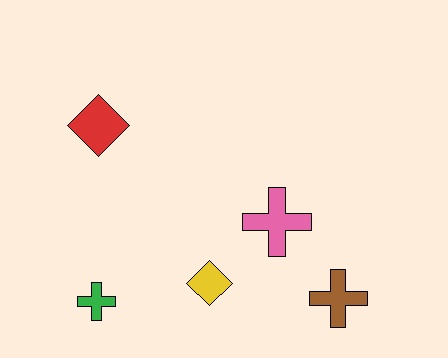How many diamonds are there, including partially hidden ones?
There are 2 diamonds.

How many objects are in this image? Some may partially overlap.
There are 5 objects.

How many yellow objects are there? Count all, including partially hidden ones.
There is 1 yellow object.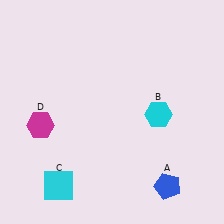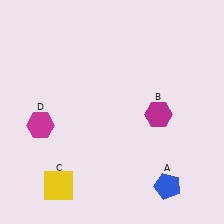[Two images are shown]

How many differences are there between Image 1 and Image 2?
There are 2 differences between the two images.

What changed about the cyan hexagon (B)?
In Image 1, B is cyan. In Image 2, it changed to magenta.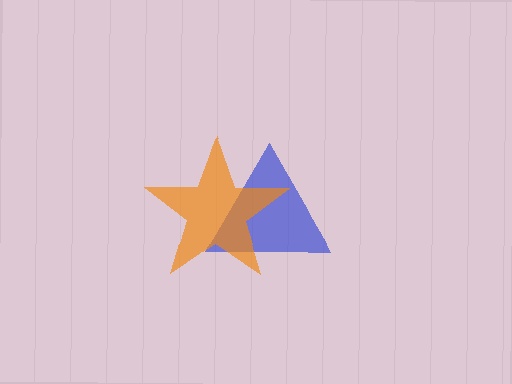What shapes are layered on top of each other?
The layered shapes are: a blue triangle, an orange star.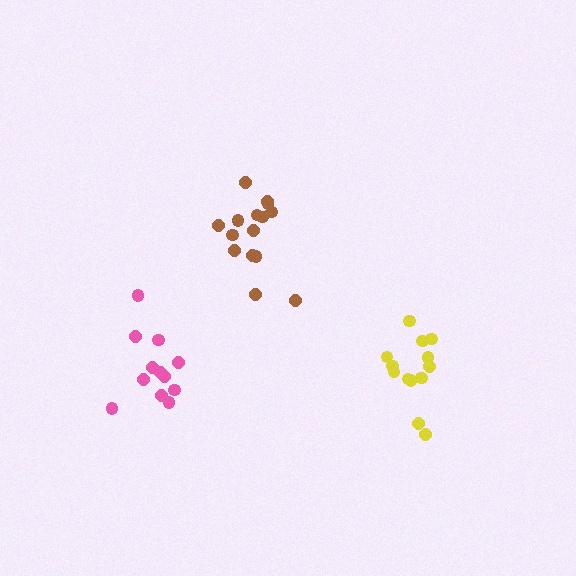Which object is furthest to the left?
The pink cluster is leftmost.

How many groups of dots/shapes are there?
There are 3 groups.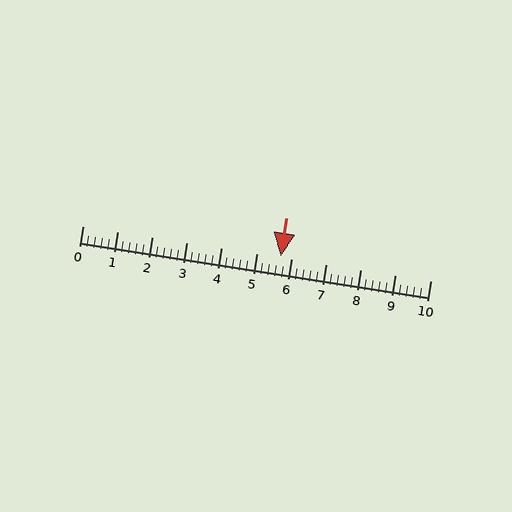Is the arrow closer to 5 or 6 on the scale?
The arrow is closer to 6.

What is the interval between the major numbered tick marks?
The major tick marks are spaced 1 units apart.